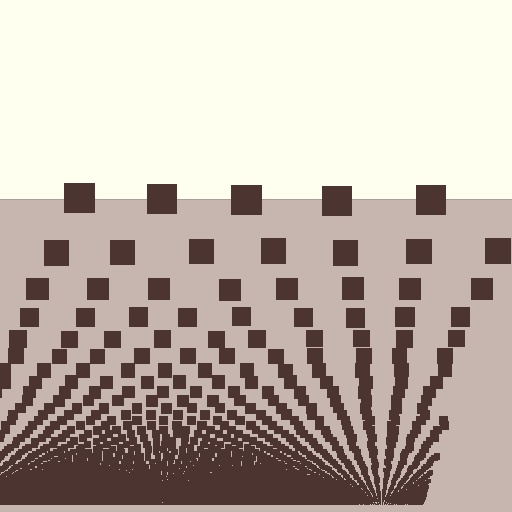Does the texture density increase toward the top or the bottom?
Density increases toward the bottom.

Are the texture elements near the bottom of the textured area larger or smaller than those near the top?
Smaller. The gradient is inverted — elements near the bottom are smaller and denser.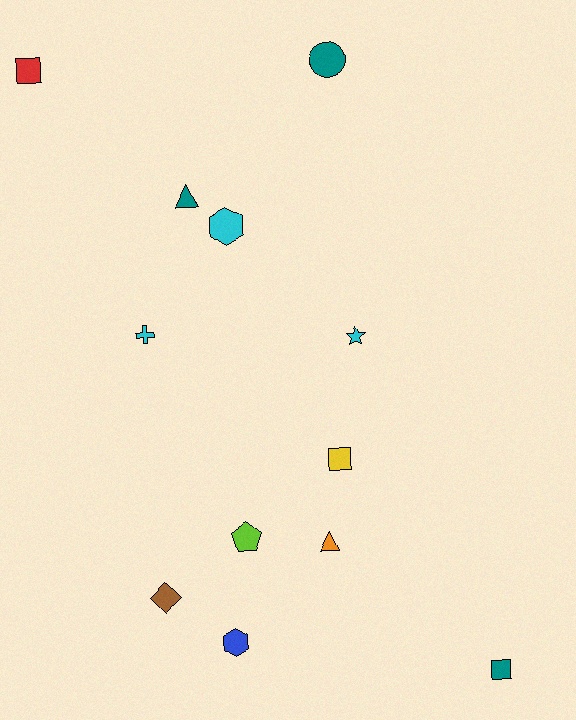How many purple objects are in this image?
There are no purple objects.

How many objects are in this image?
There are 12 objects.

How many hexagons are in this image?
There are 2 hexagons.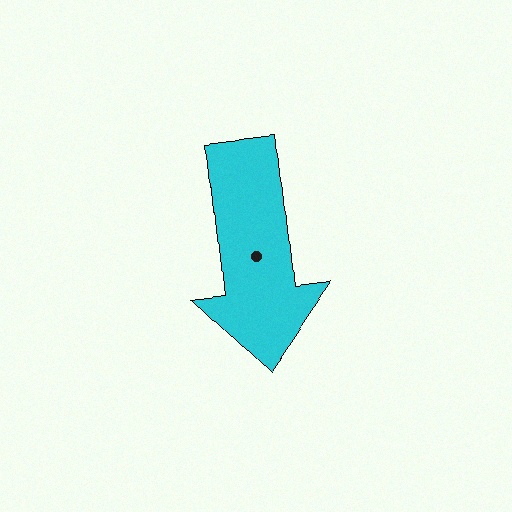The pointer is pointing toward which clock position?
Roughly 6 o'clock.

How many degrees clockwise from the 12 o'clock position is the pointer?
Approximately 174 degrees.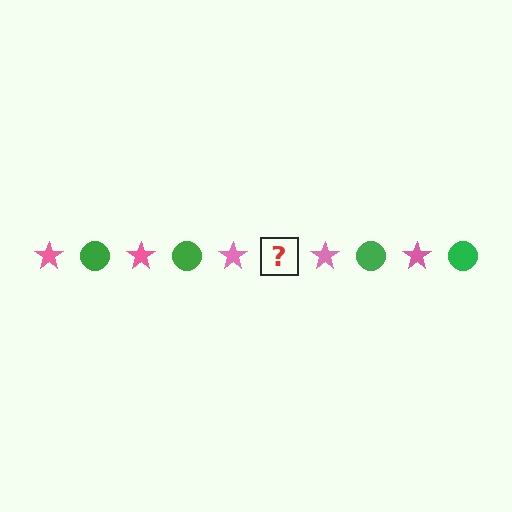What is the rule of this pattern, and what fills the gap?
The rule is that the pattern alternates between pink star and green circle. The gap should be filled with a green circle.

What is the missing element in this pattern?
The missing element is a green circle.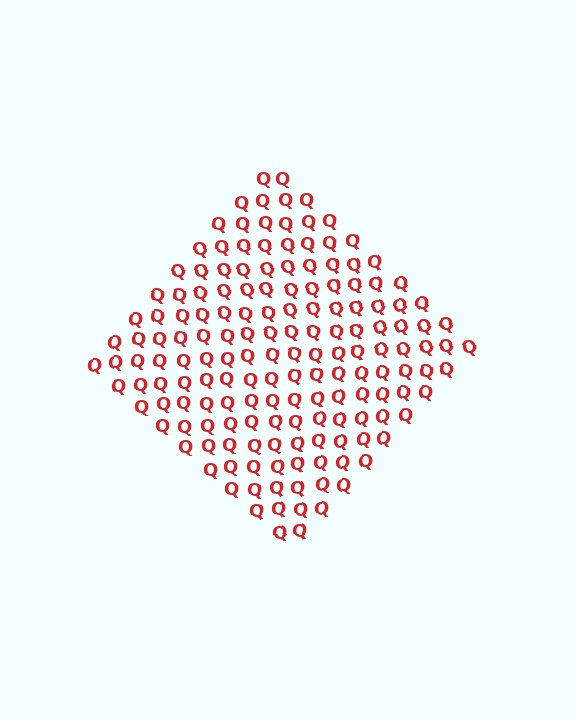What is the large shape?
The large shape is a diamond.